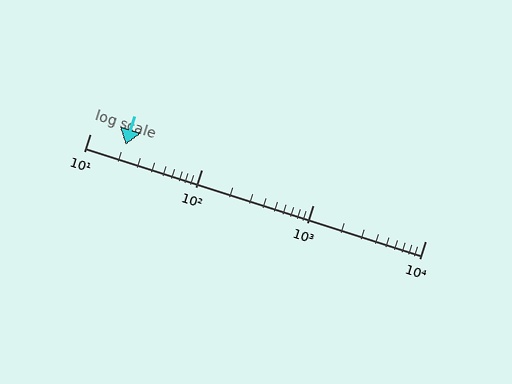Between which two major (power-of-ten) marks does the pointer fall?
The pointer is between 10 and 100.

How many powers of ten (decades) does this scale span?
The scale spans 3 decades, from 10 to 10000.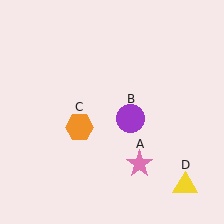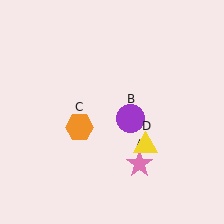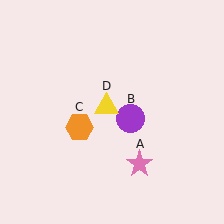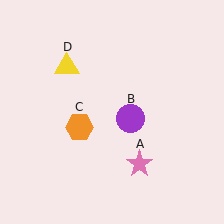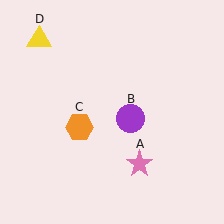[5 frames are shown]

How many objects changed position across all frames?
1 object changed position: yellow triangle (object D).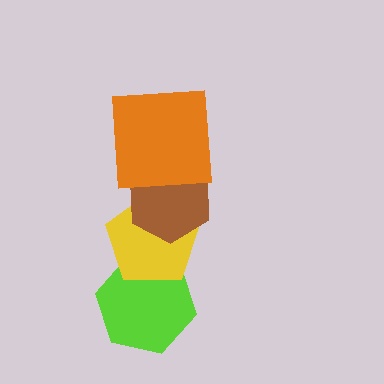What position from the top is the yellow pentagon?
The yellow pentagon is 3rd from the top.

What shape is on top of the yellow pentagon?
The brown hexagon is on top of the yellow pentagon.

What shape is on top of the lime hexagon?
The yellow pentagon is on top of the lime hexagon.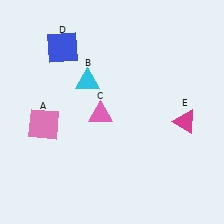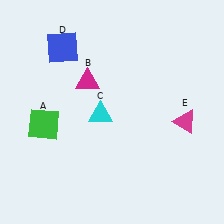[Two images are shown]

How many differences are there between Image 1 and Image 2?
There are 3 differences between the two images.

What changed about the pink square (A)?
In Image 1, A is pink. In Image 2, it changed to green.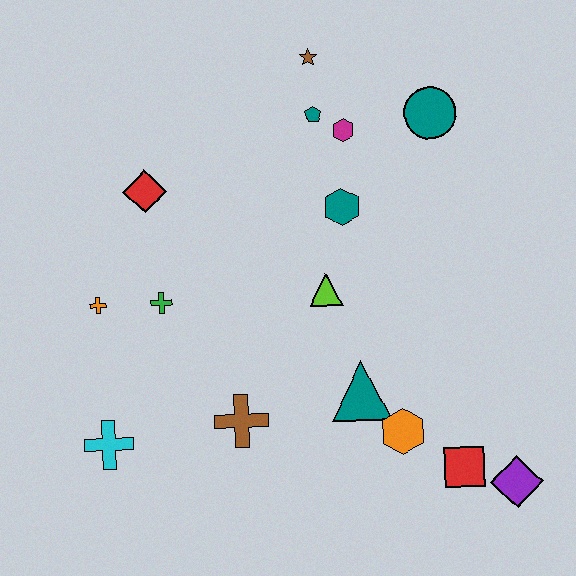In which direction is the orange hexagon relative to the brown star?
The orange hexagon is below the brown star.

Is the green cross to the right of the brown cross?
No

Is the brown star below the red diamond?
No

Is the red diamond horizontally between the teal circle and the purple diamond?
No